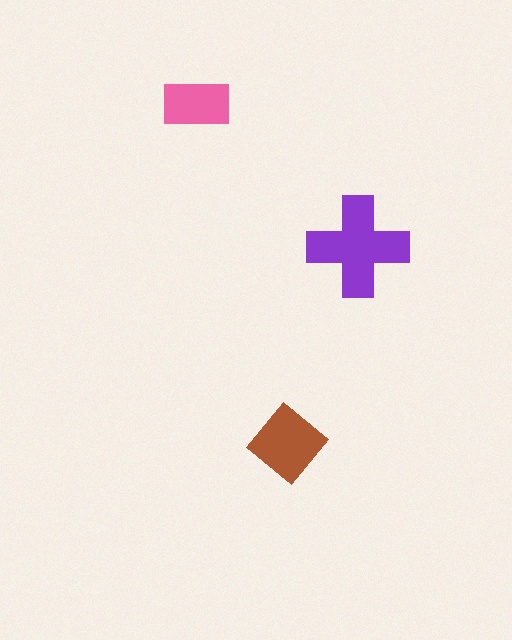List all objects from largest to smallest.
The purple cross, the brown diamond, the pink rectangle.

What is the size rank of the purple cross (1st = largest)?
1st.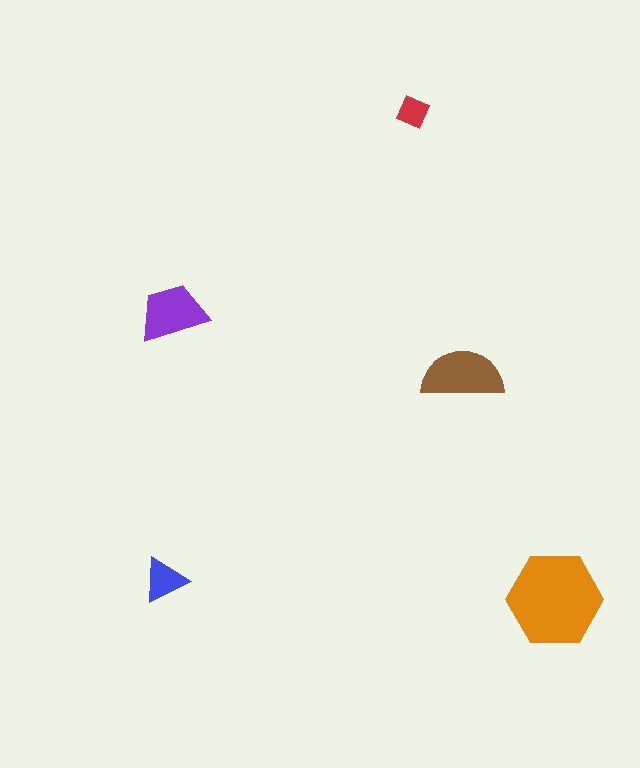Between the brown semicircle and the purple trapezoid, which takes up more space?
The brown semicircle.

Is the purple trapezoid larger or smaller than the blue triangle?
Larger.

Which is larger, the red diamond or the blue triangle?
The blue triangle.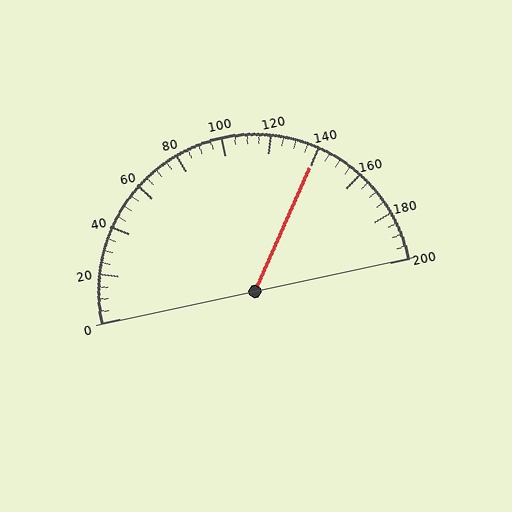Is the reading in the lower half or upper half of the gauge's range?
The reading is in the upper half of the range (0 to 200).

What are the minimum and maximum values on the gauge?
The gauge ranges from 0 to 200.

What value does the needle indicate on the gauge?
The needle indicates approximately 140.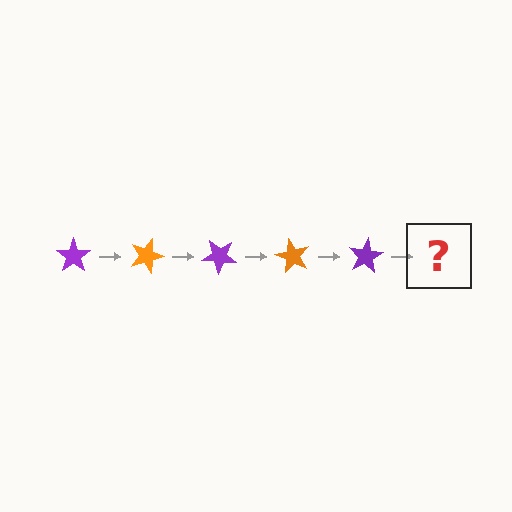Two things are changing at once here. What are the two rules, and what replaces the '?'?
The two rules are that it rotates 20 degrees each step and the color cycles through purple and orange. The '?' should be an orange star, rotated 100 degrees from the start.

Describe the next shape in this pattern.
It should be an orange star, rotated 100 degrees from the start.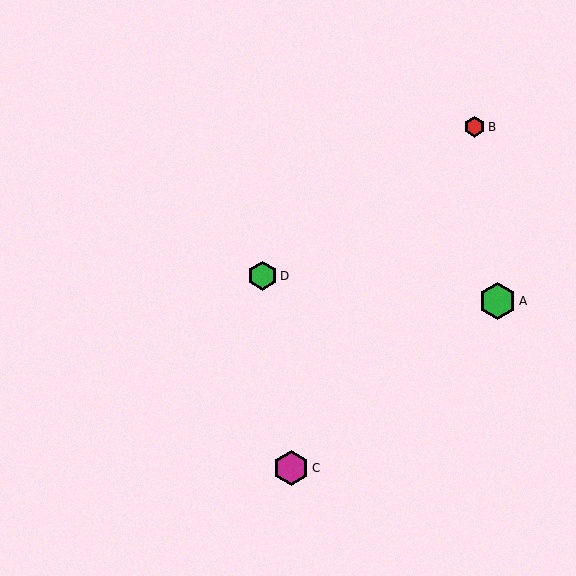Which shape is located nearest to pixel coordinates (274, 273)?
The green hexagon (labeled D) at (263, 276) is nearest to that location.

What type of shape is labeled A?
Shape A is a green hexagon.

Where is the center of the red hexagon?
The center of the red hexagon is at (475, 127).